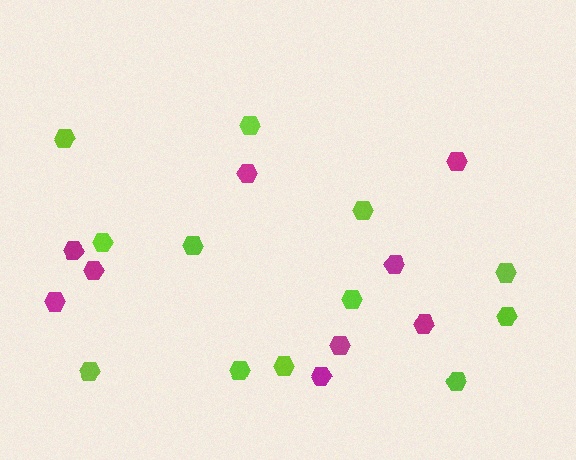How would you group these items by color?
There are 2 groups: one group of lime hexagons (12) and one group of magenta hexagons (9).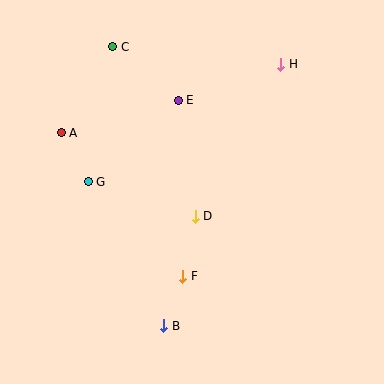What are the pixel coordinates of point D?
Point D is at (195, 216).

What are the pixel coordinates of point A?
Point A is at (61, 133).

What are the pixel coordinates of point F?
Point F is at (183, 276).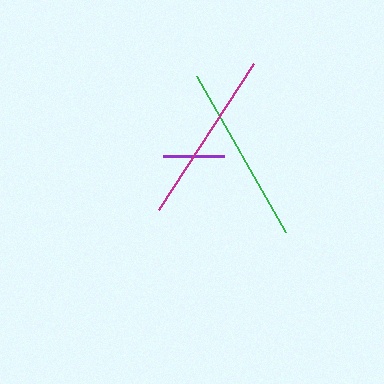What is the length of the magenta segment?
The magenta segment is approximately 174 pixels long.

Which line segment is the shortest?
The purple line is the shortest at approximately 61 pixels.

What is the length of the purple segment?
The purple segment is approximately 61 pixels long.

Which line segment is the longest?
The green line is the longest at approximately 180 pixels.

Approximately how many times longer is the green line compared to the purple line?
The green line is approximately 2.9 times the length of the purple line.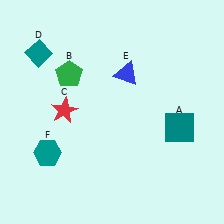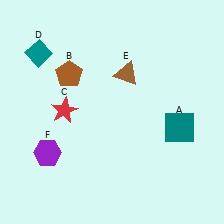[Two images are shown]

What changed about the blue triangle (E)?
In Image 1, E is blue. In Image 2, it changed to brown.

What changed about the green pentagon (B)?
In Image 1, B is green. In Image 2, it changed to brown.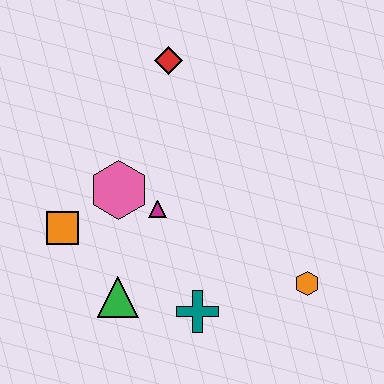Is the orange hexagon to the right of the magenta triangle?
Yes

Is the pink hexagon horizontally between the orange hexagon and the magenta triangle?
No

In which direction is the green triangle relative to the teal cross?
The green triangle is to the left of the teal cross.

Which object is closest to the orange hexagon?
The teal cross is closest to the orange hexagon.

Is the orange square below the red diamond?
Yes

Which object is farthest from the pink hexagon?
The orange hexagon is farthest from the pink hexagon.